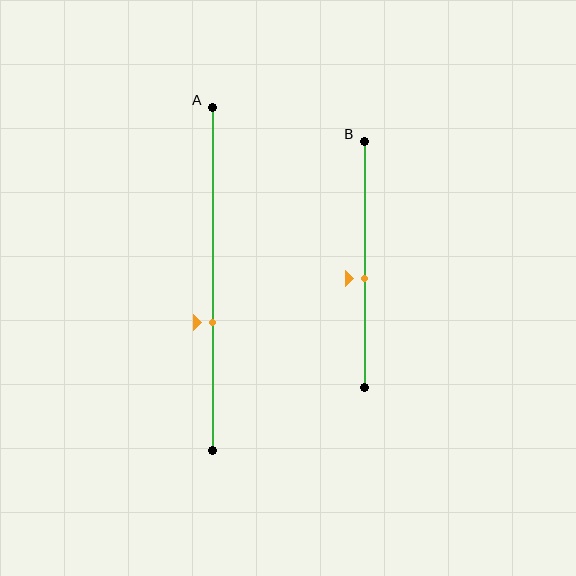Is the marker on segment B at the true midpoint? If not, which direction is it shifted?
No, the marker on segment B is shifted downward by about 6% of the segment length.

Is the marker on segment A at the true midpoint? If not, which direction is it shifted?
No, the marker on segment A is shifted downward by about 13% of the segment length.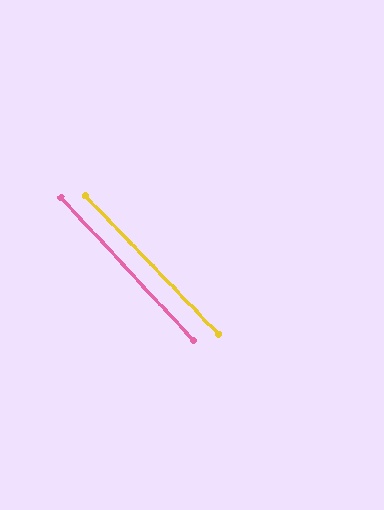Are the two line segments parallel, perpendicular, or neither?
Parallel — their directions differ by only 1.1°.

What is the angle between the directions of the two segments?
Approximately 1 degree.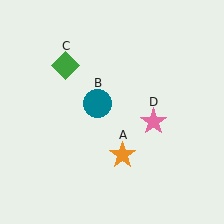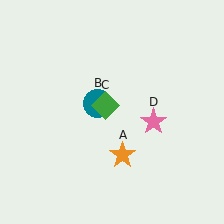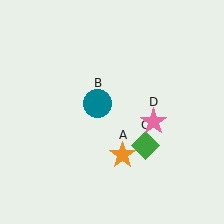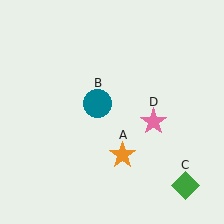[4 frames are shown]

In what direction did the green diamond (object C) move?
The green diamond (object C) moved down and to the right.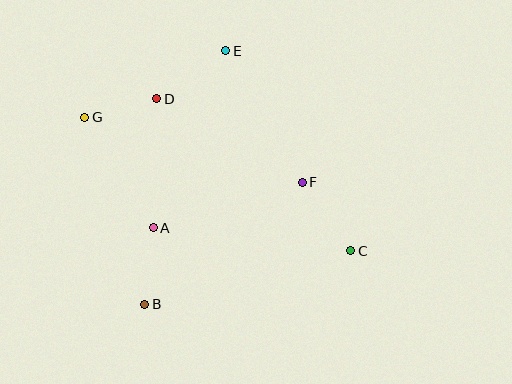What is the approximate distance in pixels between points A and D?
The distance between A and D is approximately 129 pixels.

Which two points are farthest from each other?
Points C and G are farthest from each other.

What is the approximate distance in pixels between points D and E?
The distance between D and E is approximately 84 pixels.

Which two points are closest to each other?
Points D and G are closest to each other.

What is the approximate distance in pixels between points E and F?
The distance between E and F is approximately 152 pixels.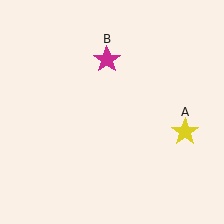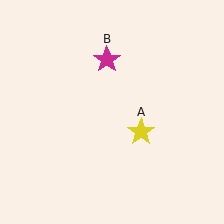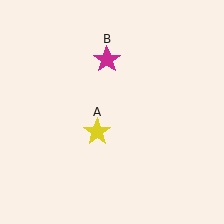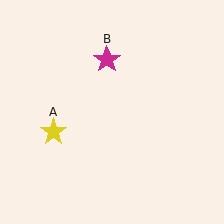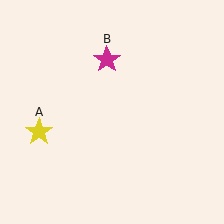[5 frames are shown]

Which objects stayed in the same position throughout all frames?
Magenta star (object B) remained stationary.